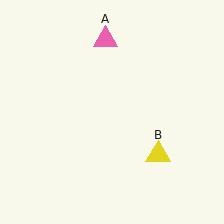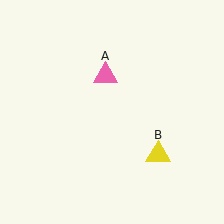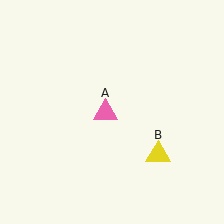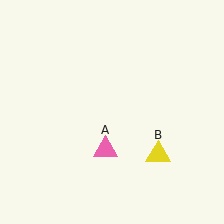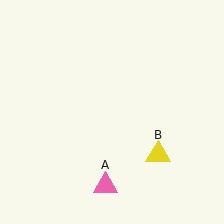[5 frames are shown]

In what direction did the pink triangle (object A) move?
The pink triangle (object A) moved down.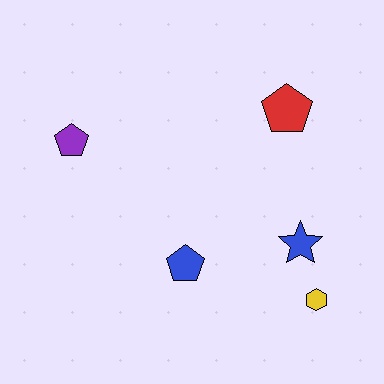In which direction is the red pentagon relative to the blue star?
The red pentagon is above the blue star.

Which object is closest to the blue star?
The yellow hexagon is closest to the blue star.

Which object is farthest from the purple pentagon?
The yellow hexagon is farthest from the purple pentagon.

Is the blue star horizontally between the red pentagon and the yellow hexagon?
Yes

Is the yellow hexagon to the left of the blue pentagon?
No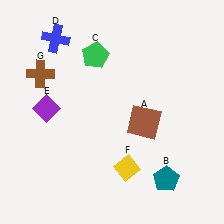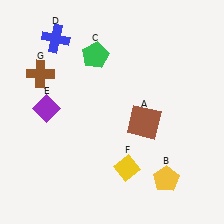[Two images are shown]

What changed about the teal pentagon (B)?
In Image 1, B is teal. In Image 2, it changed to yellow.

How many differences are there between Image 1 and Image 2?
There is 1 difference between the two images.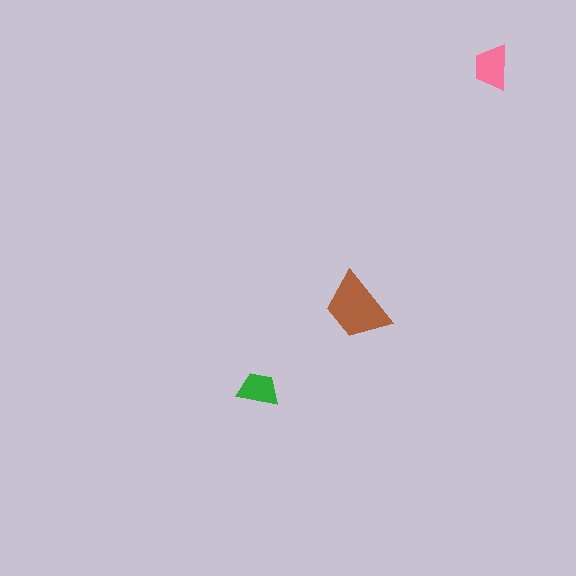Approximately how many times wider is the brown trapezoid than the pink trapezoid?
About 1.5 times wider.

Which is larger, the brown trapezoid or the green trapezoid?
The brown one.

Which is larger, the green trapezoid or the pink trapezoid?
The pink one.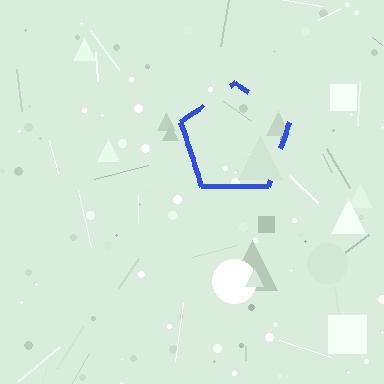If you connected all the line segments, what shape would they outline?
They would outline a pentagon.